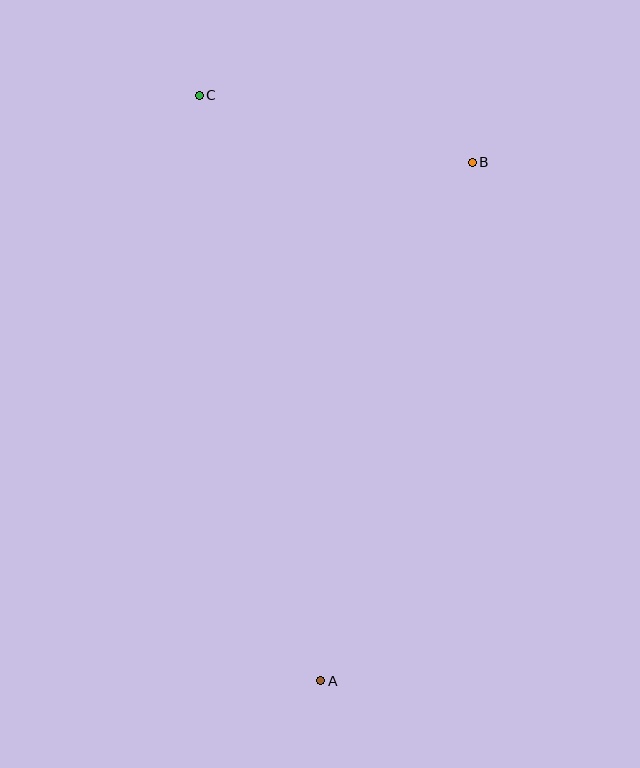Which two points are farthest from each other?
Points A and C are farthest from each other.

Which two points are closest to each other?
Points B and C are closest to each other.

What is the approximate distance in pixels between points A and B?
The distance between A and B is approximately 540 pixels.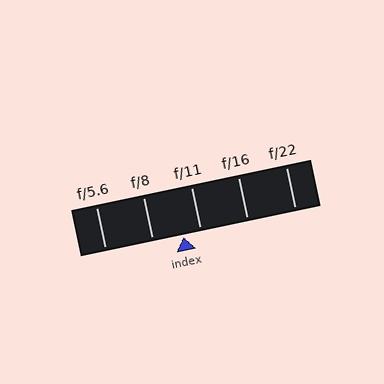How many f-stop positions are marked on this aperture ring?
There are 5 f-stop positions marked.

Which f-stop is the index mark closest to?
The index mark is closest to f/11.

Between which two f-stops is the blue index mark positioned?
The index mark is between f/8 and f/11.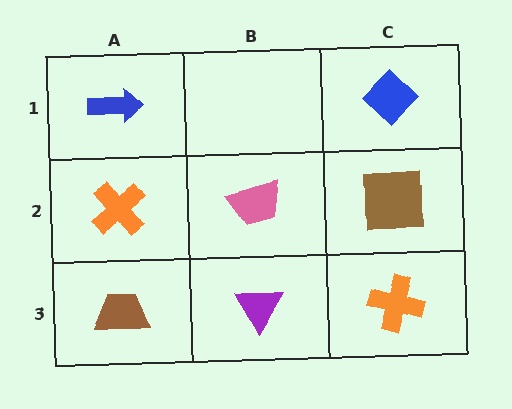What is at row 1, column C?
A blue diamond.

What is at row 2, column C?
A brown square.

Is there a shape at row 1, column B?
No, that cell is empty.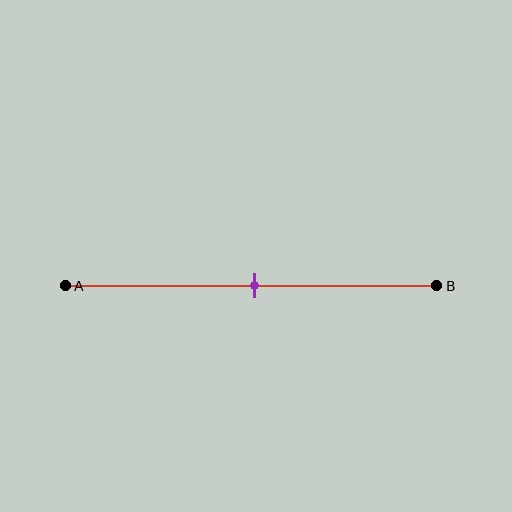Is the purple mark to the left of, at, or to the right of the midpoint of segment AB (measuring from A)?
The purple mark is approximately at the midpoint of segment AB.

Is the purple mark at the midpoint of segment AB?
Yes, the mark is approximately at the midpoint.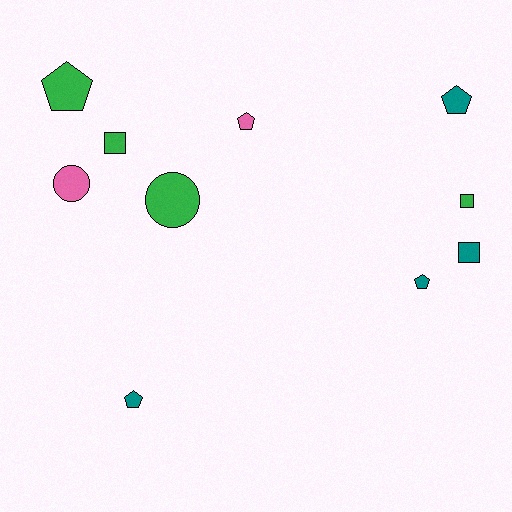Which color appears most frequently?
Teal, with 4 objects.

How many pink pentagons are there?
There is 1 pink pentagon.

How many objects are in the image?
There are 10 objects.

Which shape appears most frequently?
Pentagon, with 5 objects.